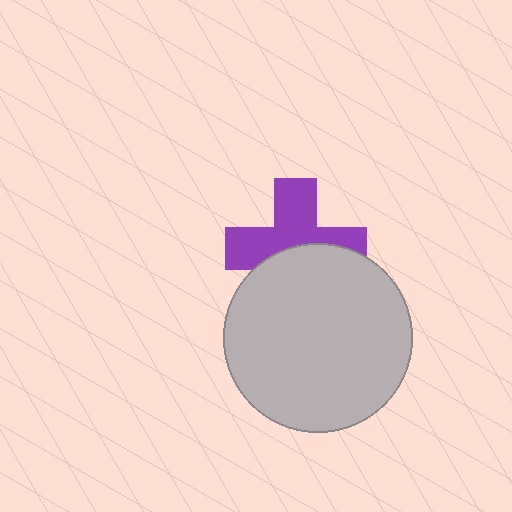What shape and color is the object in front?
The object in front is a light gray circle.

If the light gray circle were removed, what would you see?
You would see the complete purple cross.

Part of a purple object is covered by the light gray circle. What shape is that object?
It is a cross.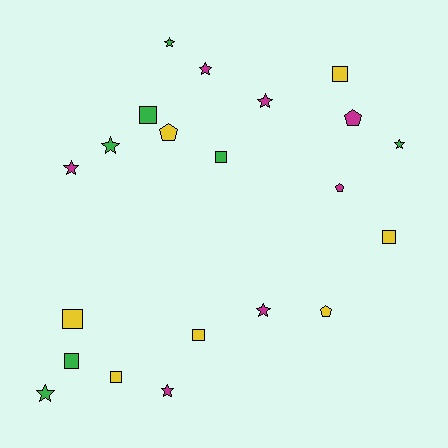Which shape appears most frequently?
Star, with 9 objects.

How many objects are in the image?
There are 21 objects.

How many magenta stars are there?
There are 5 magenta stars.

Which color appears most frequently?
Magenta, with 7 objects.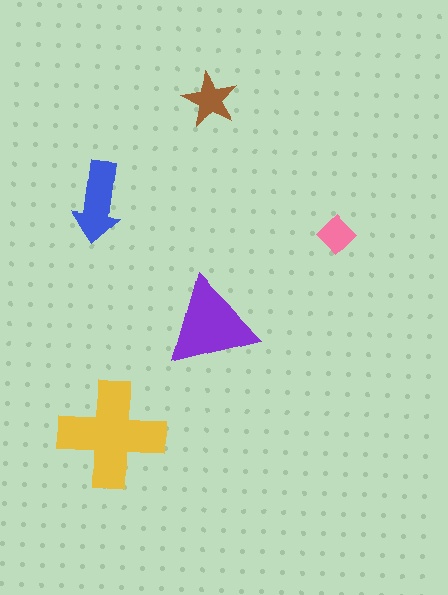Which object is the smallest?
The pink diamond.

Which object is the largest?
The yellow cross.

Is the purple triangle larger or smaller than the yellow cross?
Smaller.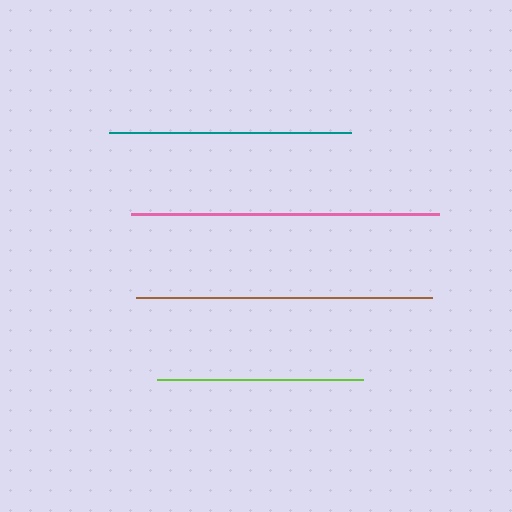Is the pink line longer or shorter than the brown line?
The pink line is longer than the brown line.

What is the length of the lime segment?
The lime segment is approximately 207 pixels long.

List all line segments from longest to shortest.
From longest to shortest: pink, brown, teal, lime.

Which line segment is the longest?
The pink line is the longest at approximately 309 pixels.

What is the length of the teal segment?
The teal segment is approximately 243 pixels long.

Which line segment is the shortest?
The lime line is the shortest at approximately 207 pixels.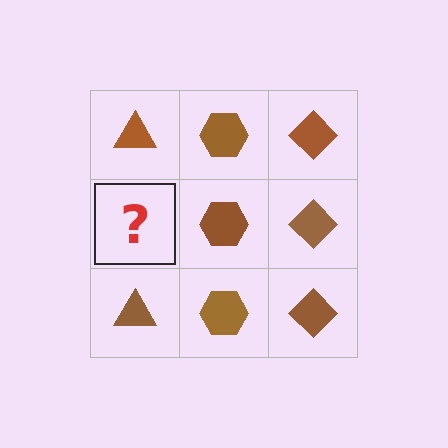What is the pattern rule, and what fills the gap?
The rule is that each column has a consistent shape. The gap should be filled with a brown triangle.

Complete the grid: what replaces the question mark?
The question mark should be replaced with a brown triangle.